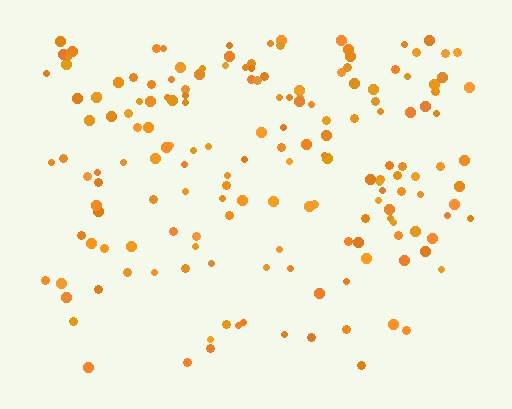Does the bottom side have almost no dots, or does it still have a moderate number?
Still a moderate number, just noticeably fewer than the top.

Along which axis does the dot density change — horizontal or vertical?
Vertical.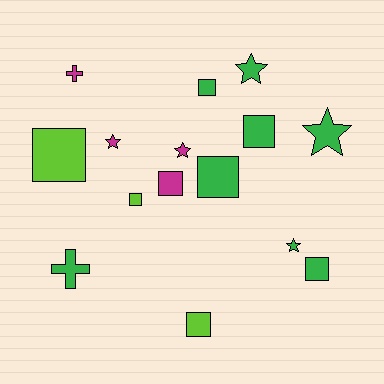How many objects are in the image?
There are 15 objects.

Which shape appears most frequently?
Square, with 8 objects.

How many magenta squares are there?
There is 1 magenta square.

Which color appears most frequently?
Green, with 8 objects.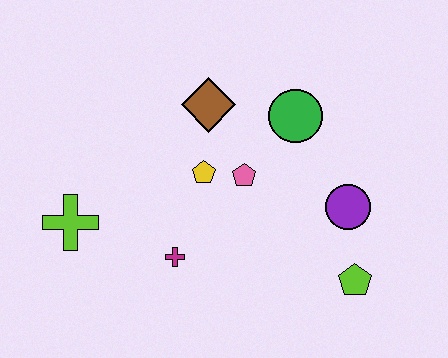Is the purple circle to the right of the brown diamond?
Yes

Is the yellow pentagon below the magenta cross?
No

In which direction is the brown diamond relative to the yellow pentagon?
The brown diamond is above the yellow pentagon.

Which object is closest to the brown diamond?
The yellow pentagon is closest to the brown diamond.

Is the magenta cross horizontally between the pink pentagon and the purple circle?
No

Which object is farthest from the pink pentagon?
The lime cross is farthest from the pink pentagon.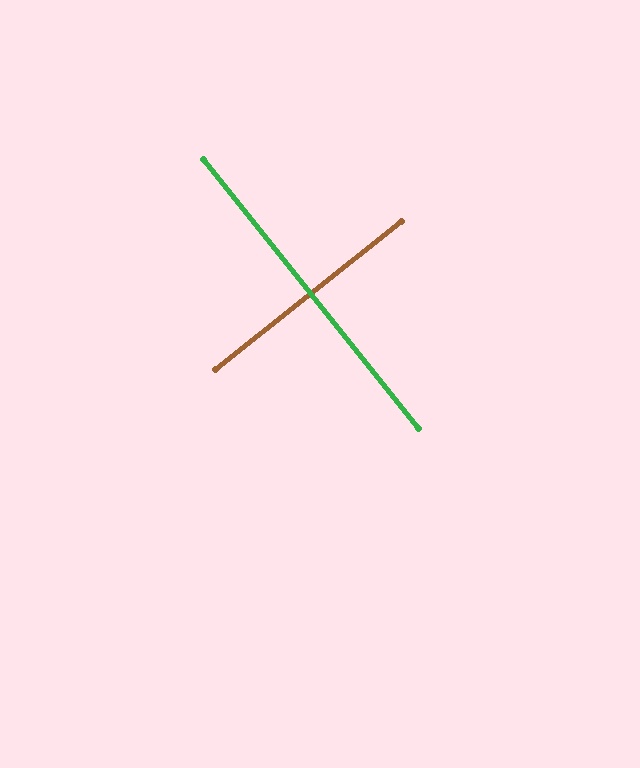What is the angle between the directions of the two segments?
Approximately 90 degrees.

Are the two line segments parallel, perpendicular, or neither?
Perpendicular — they meet at approximately 90°.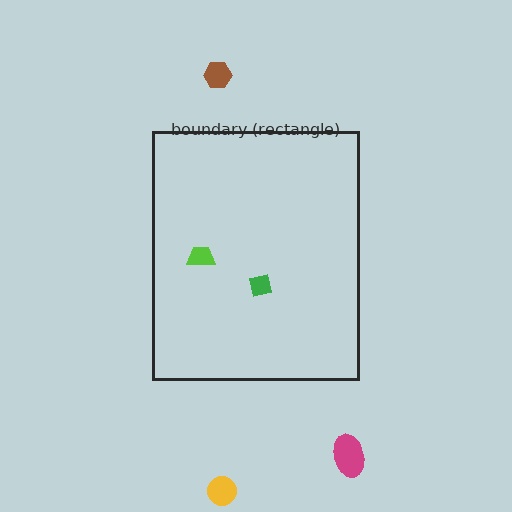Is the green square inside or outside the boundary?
Inside.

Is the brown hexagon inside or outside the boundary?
Outside.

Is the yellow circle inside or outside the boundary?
Outside.